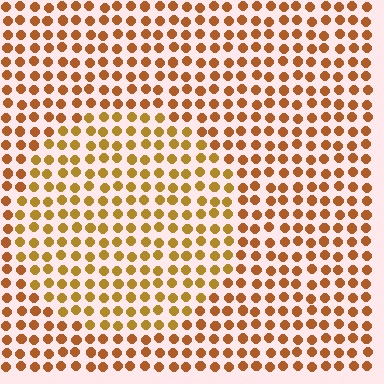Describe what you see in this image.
The image is filled with small brown elements in a uniform arrangement. A circle-shaped region is visible where the elements are tinted to a slightly different hue, forming a subtle color boundary.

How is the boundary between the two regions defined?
The boundary is defined purely by a slight shift in hue (about 20 degrees). Spacing, size, and orientation are identical on both sides.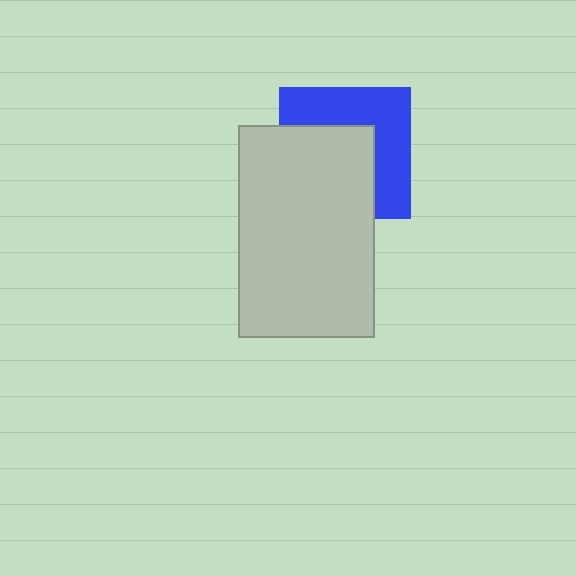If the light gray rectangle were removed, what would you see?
You would see the complete blue square.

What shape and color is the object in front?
The object in front is a light gray rectangle.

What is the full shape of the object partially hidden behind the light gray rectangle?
The partially hidden object is a blue square.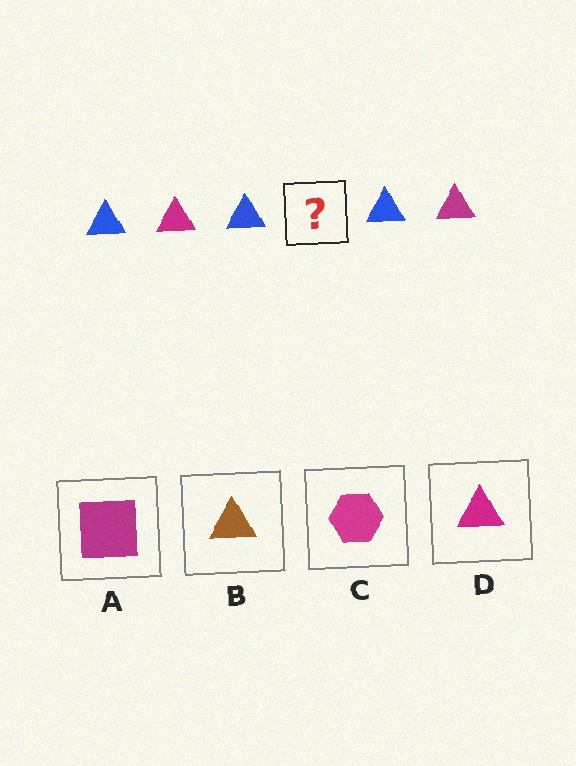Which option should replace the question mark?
Option D.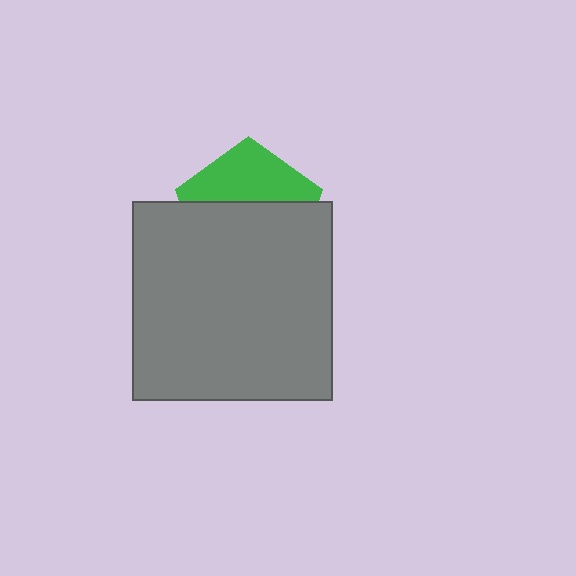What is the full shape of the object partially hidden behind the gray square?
The partially hidden object is a green pentagon.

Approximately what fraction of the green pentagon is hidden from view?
Roughly 61% of the green pentagon is hidden behind the gray square.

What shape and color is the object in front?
The object in front is a gray square.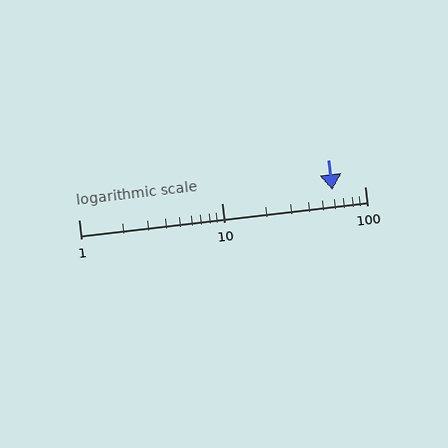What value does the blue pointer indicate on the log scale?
The pointer indicates approximately 59.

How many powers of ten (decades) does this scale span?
The scale spans 2 decades, from 1 to 100.